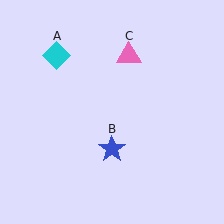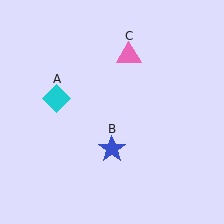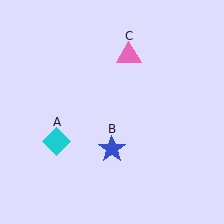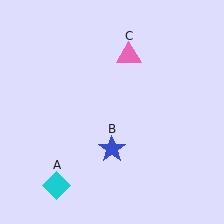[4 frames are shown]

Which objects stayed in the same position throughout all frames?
Blue star (object B) and pink triangle (object C) remained stationary.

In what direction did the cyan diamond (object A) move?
The cyan diamond (object A) moved down.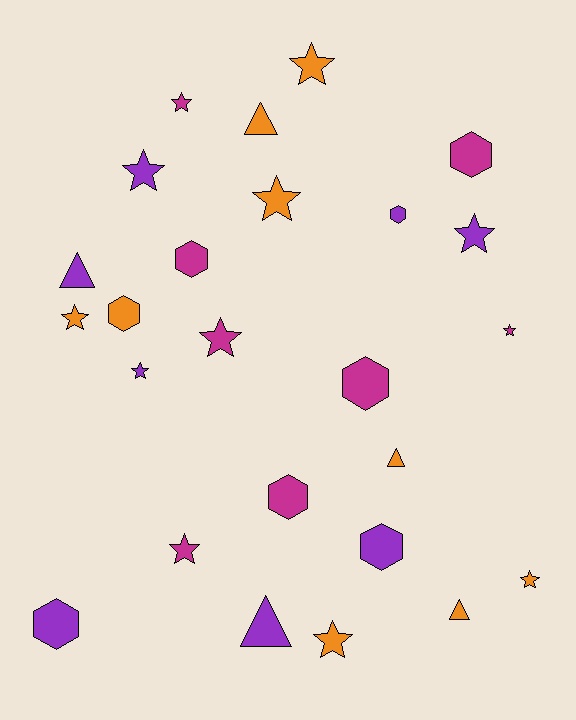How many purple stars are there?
There are 3 purple stars.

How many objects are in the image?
There are 25 objects.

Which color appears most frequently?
Orange, with 9 objects.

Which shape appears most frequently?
Star, with 12 objects.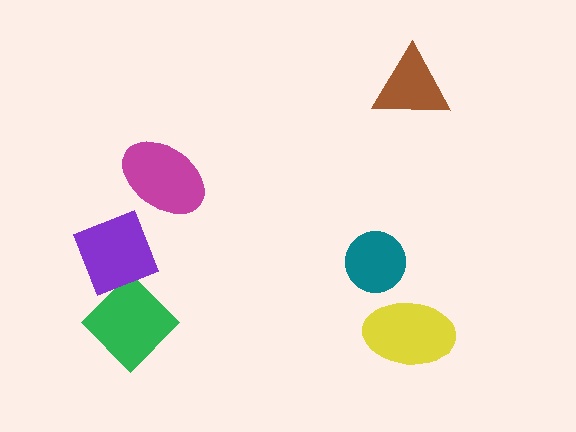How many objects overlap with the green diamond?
1 object overlaps with the green diamond.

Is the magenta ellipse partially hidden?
No, no other shape covers it.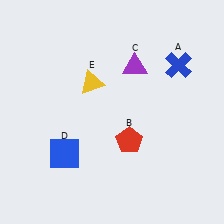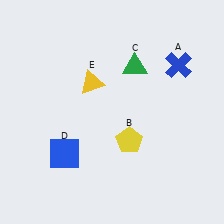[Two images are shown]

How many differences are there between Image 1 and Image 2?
There are 2 differences between the two images.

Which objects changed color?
B changed from red to yellow. C changed from purple to green.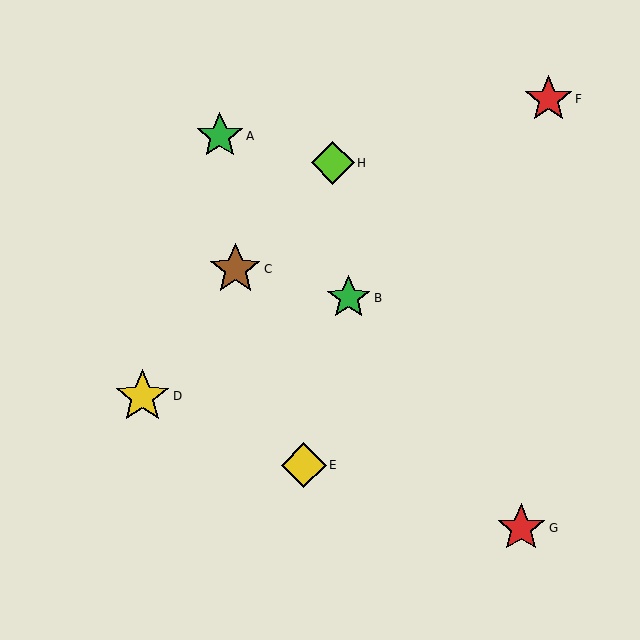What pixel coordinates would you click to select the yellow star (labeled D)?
Click at (142, 396) to select the yellow star D.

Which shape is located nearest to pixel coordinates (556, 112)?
The red star (labeled F) at (548, 99) is nearest to that location.